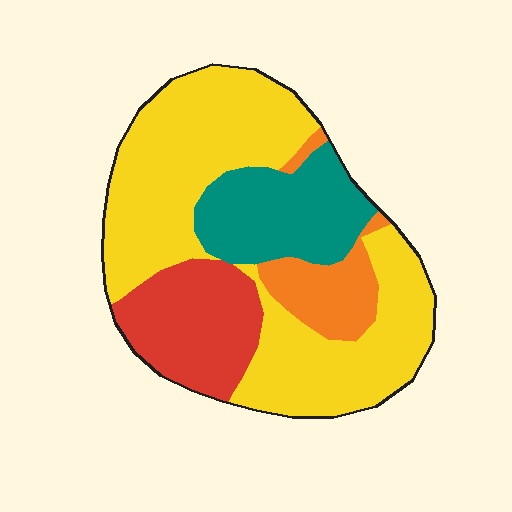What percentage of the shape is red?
Red takes up about one sixth (1/6) of the shape.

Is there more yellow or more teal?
Yellow.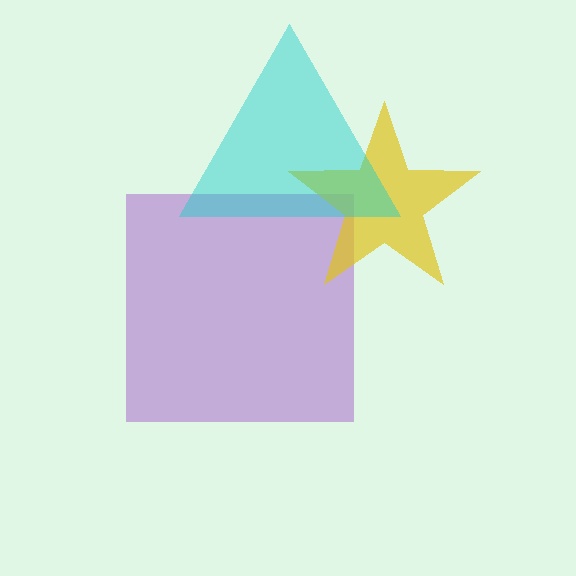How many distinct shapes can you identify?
There are 3 distinct shapes: a purple square, a yellow star, a cyan triangle.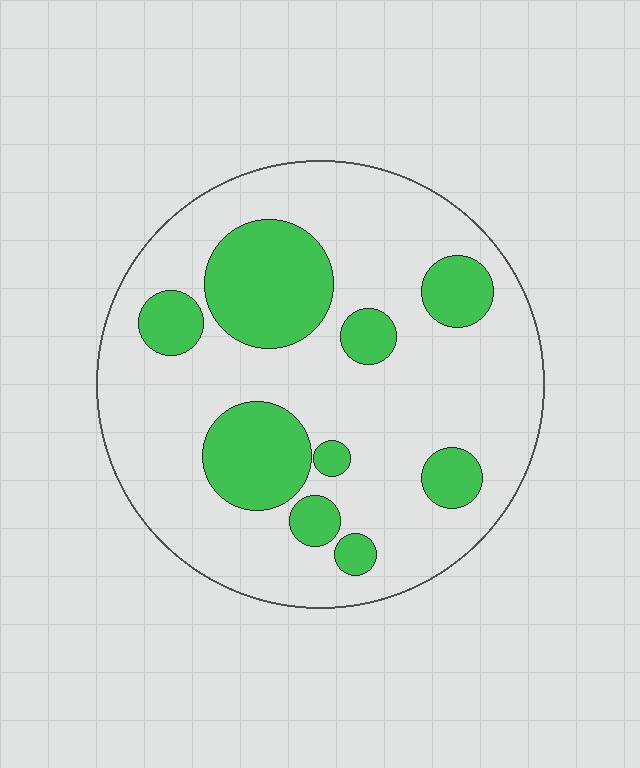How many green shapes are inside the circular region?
9.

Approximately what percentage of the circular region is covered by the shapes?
Approximately 25%.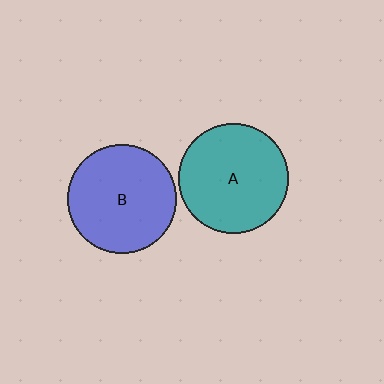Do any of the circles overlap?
No, none of the circles overlap.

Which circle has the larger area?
Circle A (teal).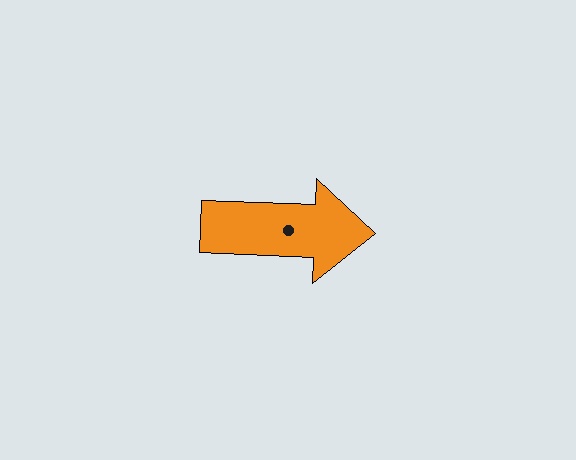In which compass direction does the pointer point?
East.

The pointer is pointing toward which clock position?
Roughly 3 o'clock.